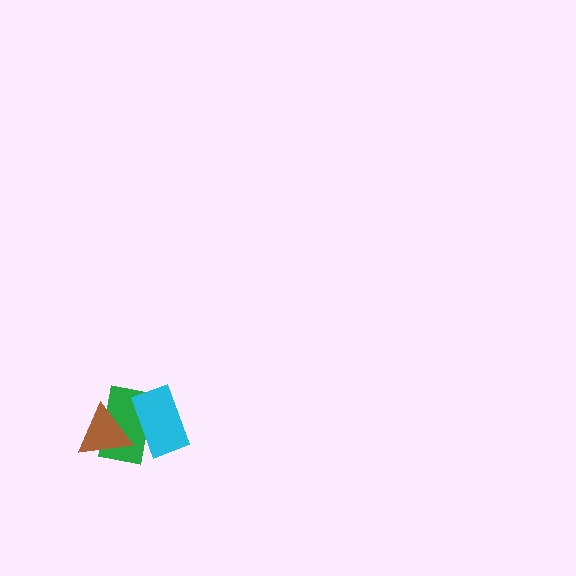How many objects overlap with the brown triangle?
2 objects overlap with the brown triangle.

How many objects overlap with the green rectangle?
2 objects overlap with the green rectangle.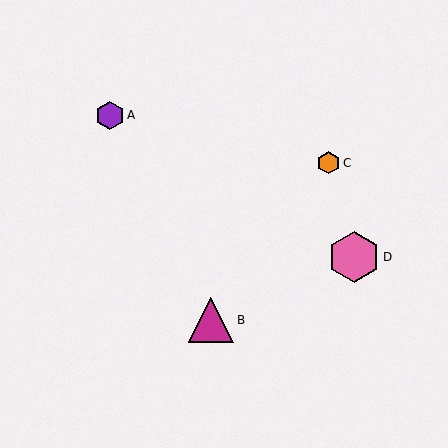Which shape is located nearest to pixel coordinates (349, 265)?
The pink hexagon (labeled D) at (354, 257) is nearest to that location.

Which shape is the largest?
The pink hexagon (labeled D) is the largest.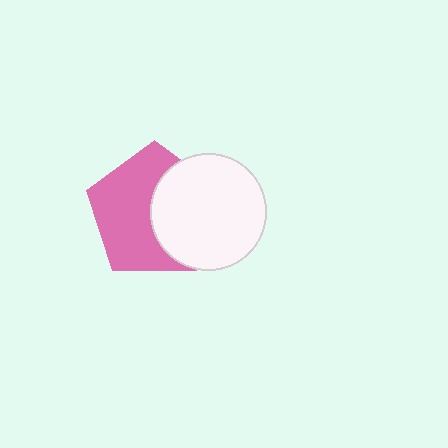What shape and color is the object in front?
The object in front is a white circle.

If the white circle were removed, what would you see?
You would see the complete pink pentagon.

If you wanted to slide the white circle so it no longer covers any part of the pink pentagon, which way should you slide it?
Slide it right — that is the most direct way to separate the two shapes.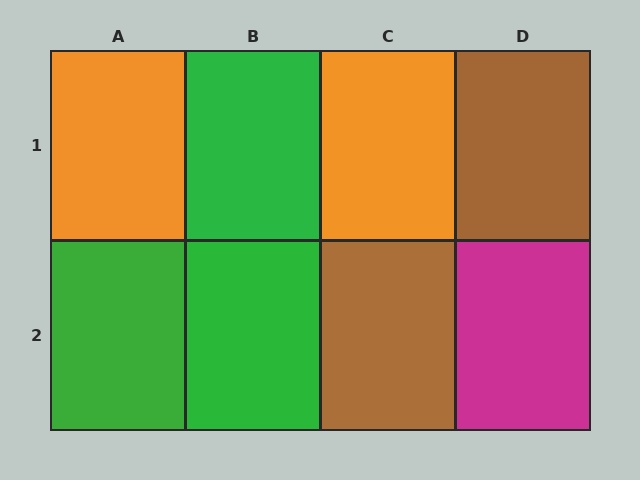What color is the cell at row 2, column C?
Brown.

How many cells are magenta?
1 cell is magenta.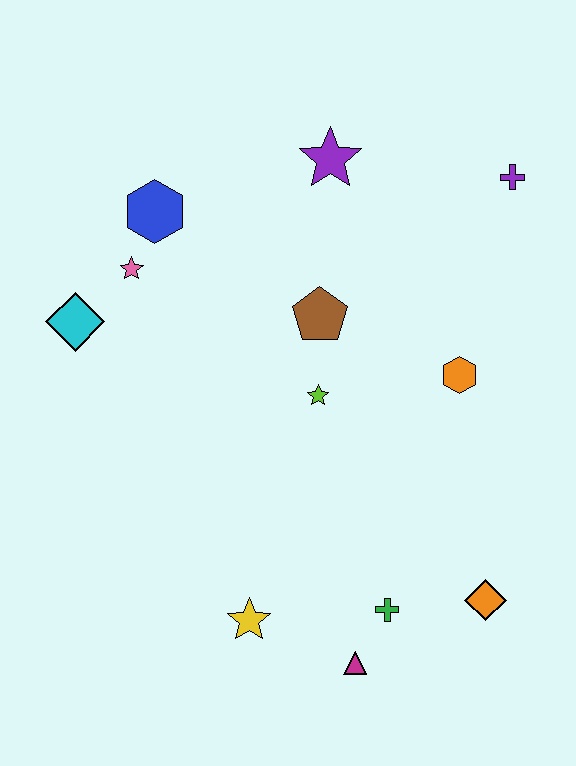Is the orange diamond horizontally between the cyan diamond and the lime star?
No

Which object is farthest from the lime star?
The purple cross is farthest from the lime star.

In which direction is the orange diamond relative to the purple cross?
The orange diamond is below the purple cross.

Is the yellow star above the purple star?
No